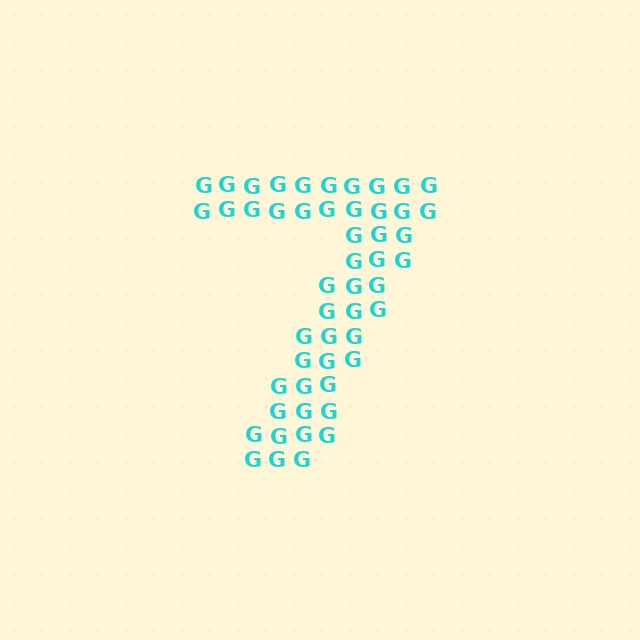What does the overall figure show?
The overall figure shows the digit 7.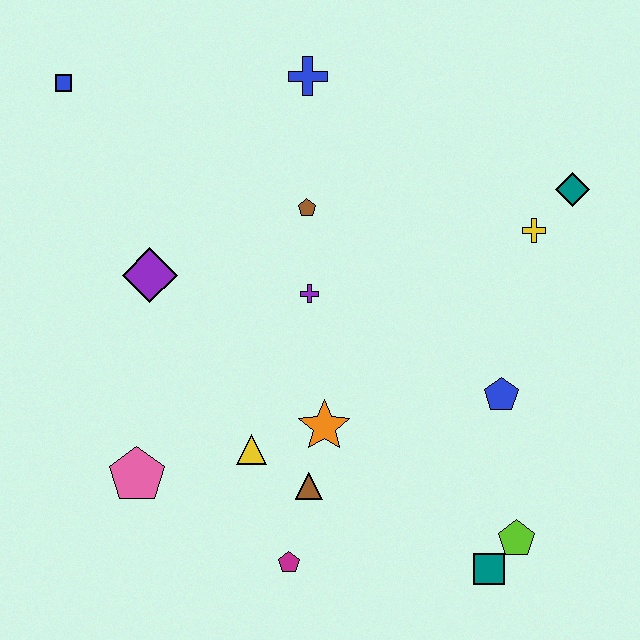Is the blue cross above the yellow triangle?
Yes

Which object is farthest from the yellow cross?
The blue square is farthest from the yellow cross.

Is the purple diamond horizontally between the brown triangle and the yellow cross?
No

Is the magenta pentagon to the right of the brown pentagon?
No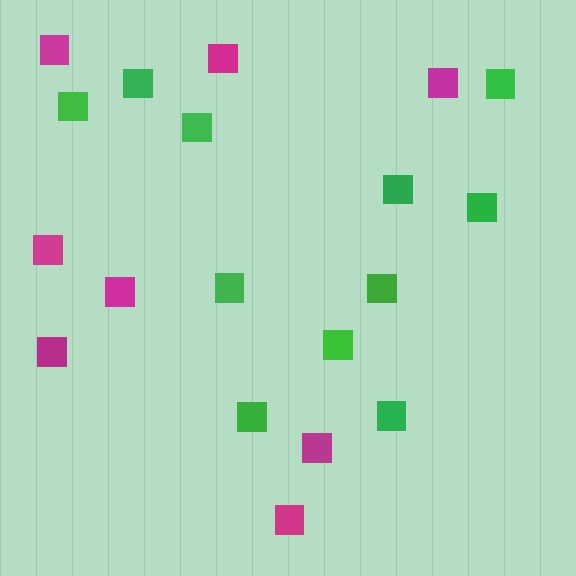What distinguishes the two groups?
There are 2 groups: one group of magenta squares (8) and one group of green squares (11).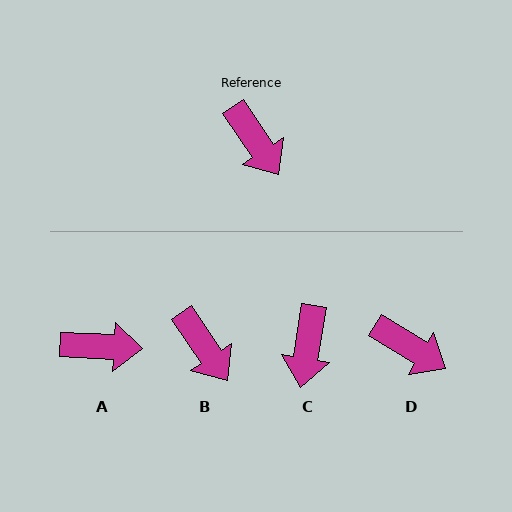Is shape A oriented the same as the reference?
No, it is off by about 53 degrees.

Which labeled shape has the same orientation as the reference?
B.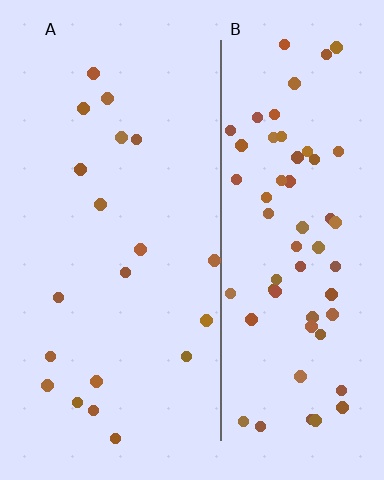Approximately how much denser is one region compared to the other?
Approximately 3.3× — region B over region A.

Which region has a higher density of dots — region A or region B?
B (the right).